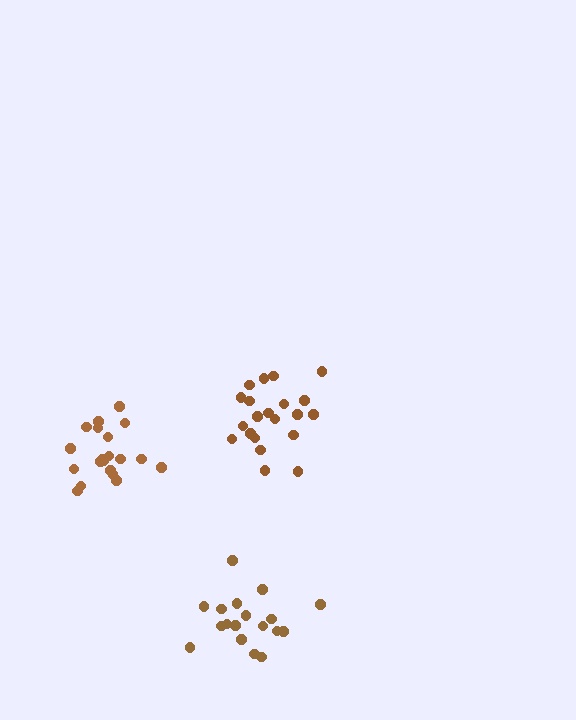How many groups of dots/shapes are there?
There are 3 groups.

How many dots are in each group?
Group 1: 21 dots, Group 2: 20 dots, Group 3: 18 dots (59 total).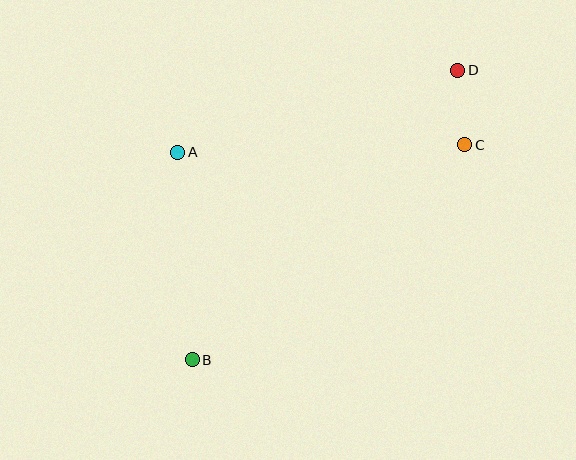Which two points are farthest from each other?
Points B and D are farthest from each other.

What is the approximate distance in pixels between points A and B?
The distance between A and B is approximately 208 pixels.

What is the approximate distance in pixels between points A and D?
The distance between A and D is approximately 292 pixels.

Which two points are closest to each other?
Points C and D are closest to each other.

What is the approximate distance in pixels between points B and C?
The distance between B and C is approximately 347 pixels.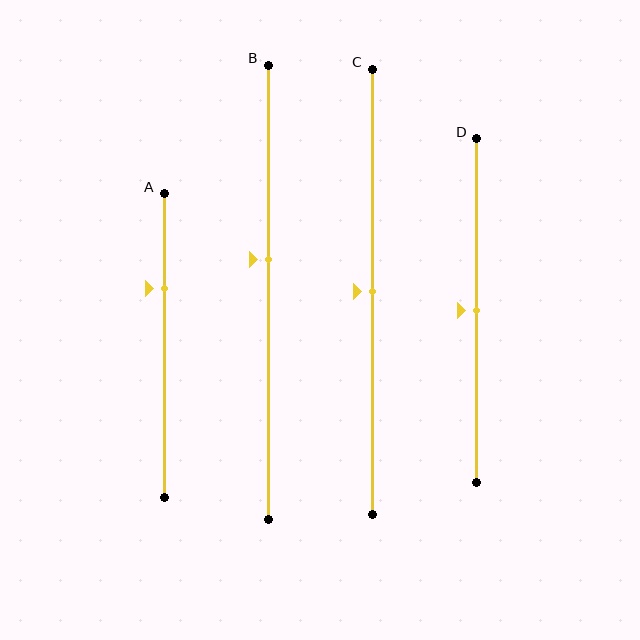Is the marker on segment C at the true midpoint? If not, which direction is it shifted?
Yes, the marker on segment C is at the true midpoint.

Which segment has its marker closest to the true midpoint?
Segment C has its marker closest to the true midpoint.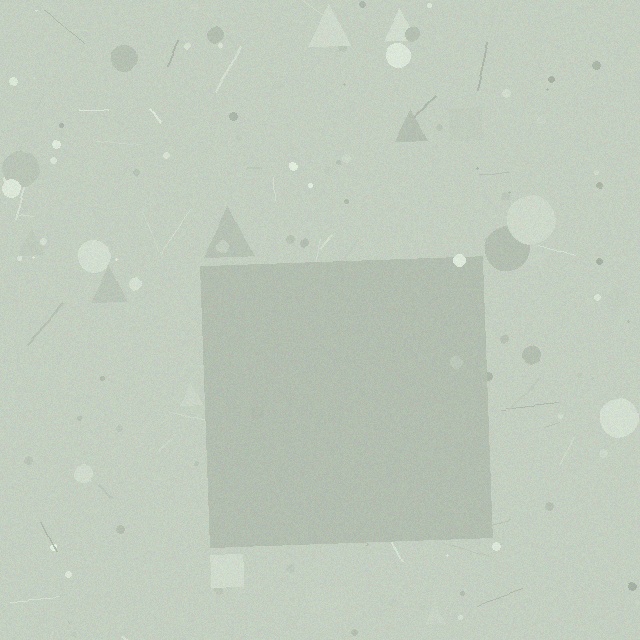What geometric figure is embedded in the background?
A square is embedded in the background.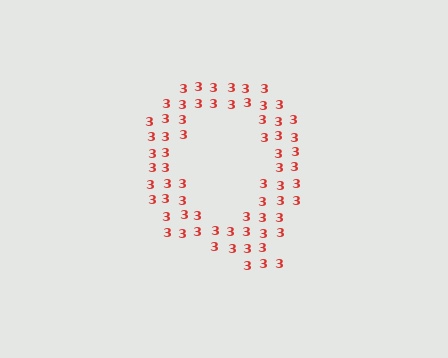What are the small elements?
The small elements are digit 3's.